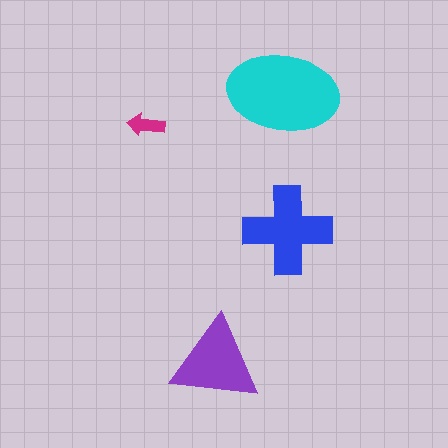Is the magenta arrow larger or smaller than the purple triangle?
Smaller.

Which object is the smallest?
The magenta arrow.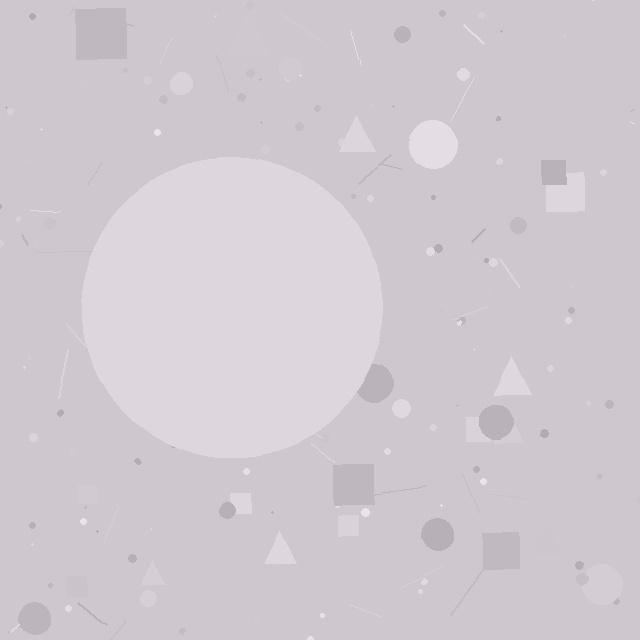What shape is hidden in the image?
A circle is hidden in the image.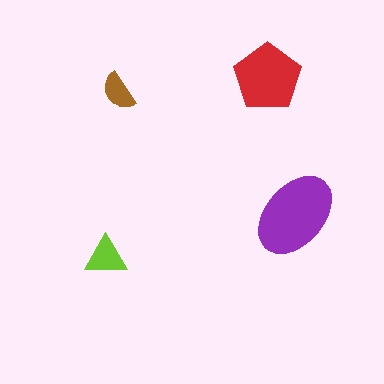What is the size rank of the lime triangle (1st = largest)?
3rd.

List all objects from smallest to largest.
The brown semicircle, the lime triangle, the red pentagon, the purple ellipse.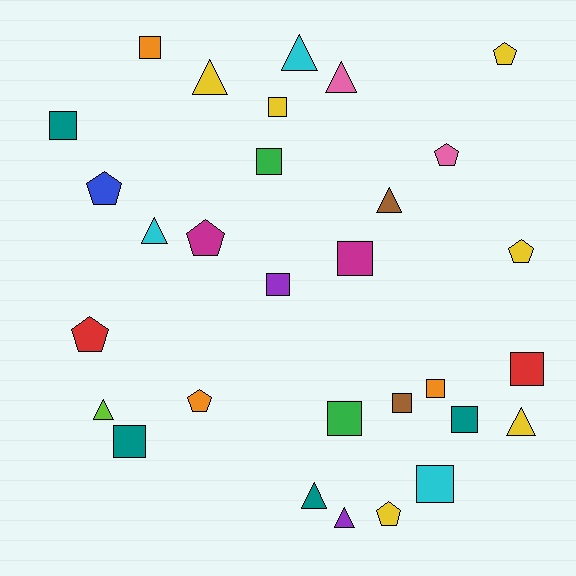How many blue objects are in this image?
There is 1 blue object.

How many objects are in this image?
There are 30 objects.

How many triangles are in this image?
There are 9 triangles.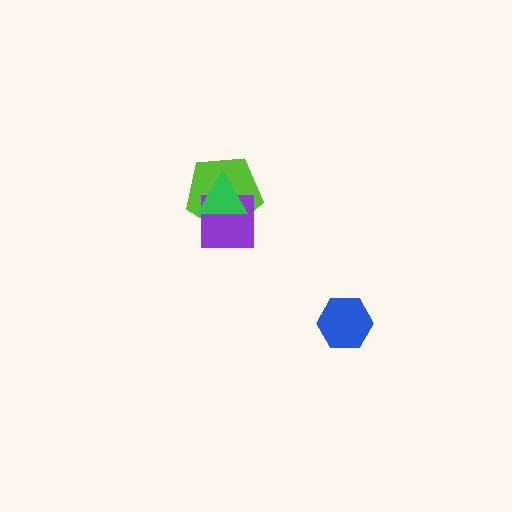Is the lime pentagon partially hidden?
Yes, it is partially covered by another shape.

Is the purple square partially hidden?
Yes, it is partially covered by another shape.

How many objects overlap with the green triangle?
2 objects overlap with the green triangle.